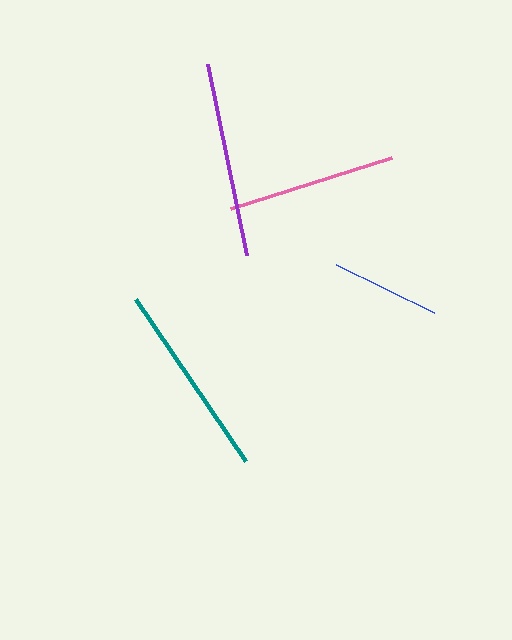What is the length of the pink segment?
The pink segment is approximately 169 pixels long.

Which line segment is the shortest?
The blue line is the shortest at approximately 109 pixels.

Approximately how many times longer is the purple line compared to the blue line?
The purple line is approximately 1.8 times the length of the blue line.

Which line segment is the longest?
The teal line is the longest at approximately 196 pixels.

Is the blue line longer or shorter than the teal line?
The teal line is longer than the blue line.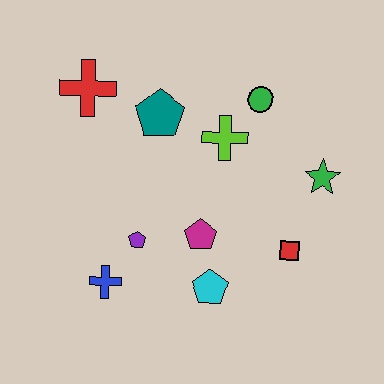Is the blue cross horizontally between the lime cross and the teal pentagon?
No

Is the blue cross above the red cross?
No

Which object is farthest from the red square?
The red cross is farthest from the red square.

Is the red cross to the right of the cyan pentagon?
No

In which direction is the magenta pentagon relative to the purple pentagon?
The magenta pentagon is to the right of the purple pentagon.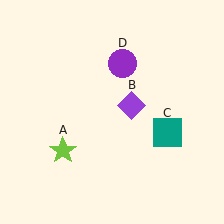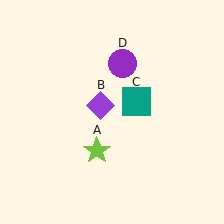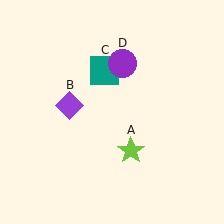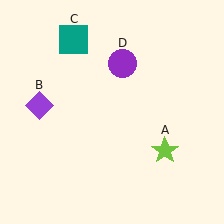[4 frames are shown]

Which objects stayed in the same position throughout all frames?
Purple circle (object D) remained stationary.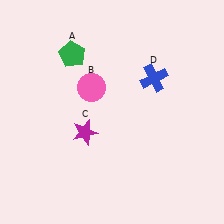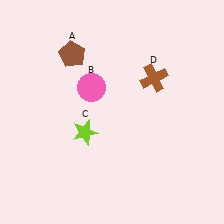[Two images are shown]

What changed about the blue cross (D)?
In Image 1, D is blue. In Image 2, it changed to brown.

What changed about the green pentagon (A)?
In Image 1, A is green. In Image 2, it changed to brown.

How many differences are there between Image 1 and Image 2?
There are 3 differences between the two images.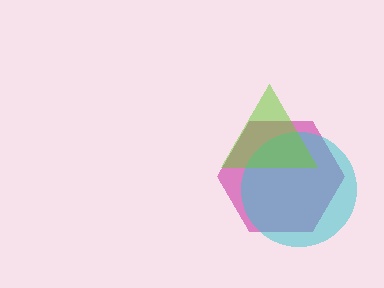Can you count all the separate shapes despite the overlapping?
Yes, there are 3 separate shapes.